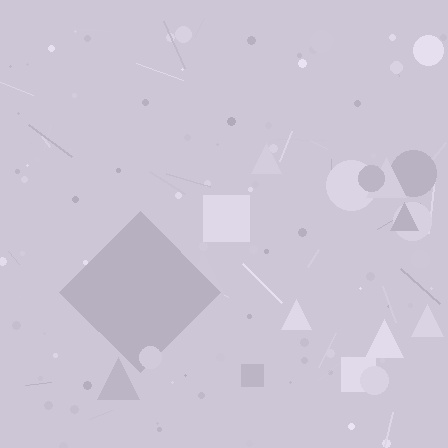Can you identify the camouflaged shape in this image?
The camouflaged shape is a diamond.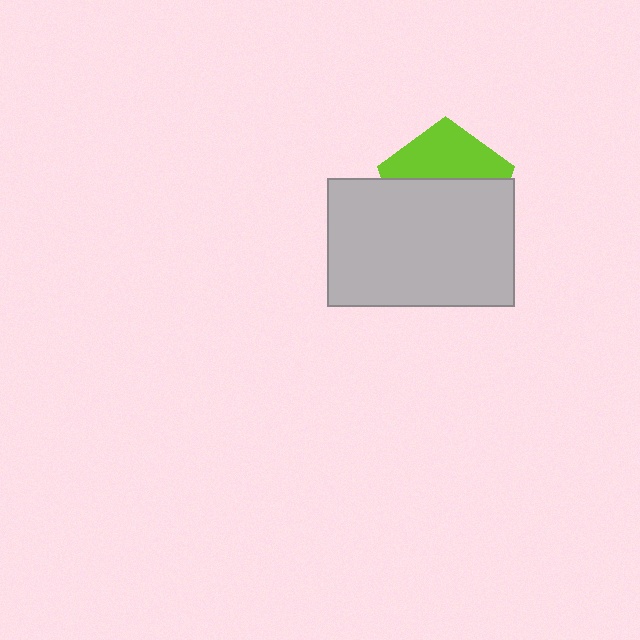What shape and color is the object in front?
The object in front is a light gray rectangle.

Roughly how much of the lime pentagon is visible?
A small part of it is visible (roughly 39%).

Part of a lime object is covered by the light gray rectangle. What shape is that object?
It is a pentagon.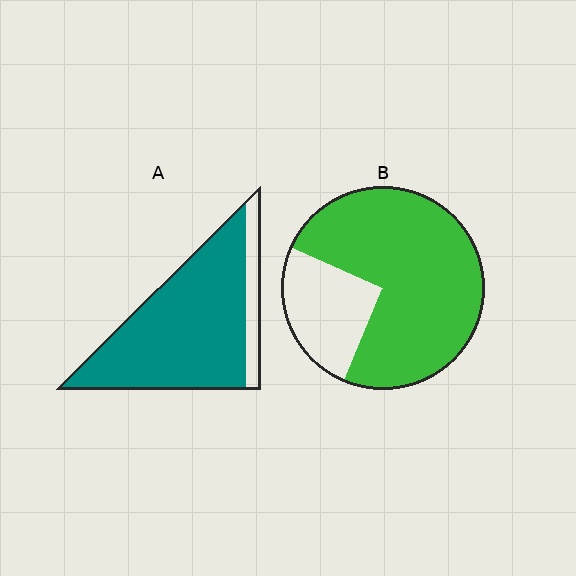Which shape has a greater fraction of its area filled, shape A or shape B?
Shape A.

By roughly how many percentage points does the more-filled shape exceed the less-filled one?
By roughly 10 percentage points (A over B).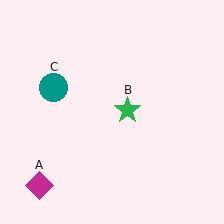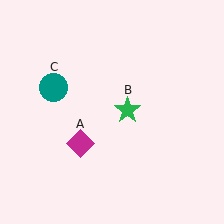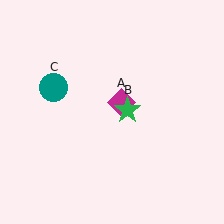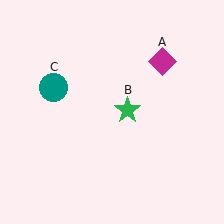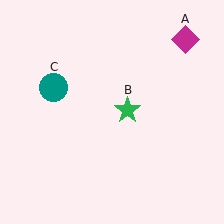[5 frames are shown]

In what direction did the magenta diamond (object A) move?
The magenta diamond (object A) moved up and to the right.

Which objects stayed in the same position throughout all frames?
Green star (object B) and teal circle (object C) remained stationary.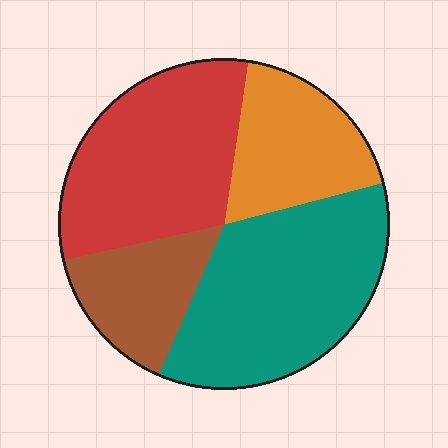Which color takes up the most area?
Teal, at roughly 35%.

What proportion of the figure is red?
Red takes up about one third (1/3) of the figure.